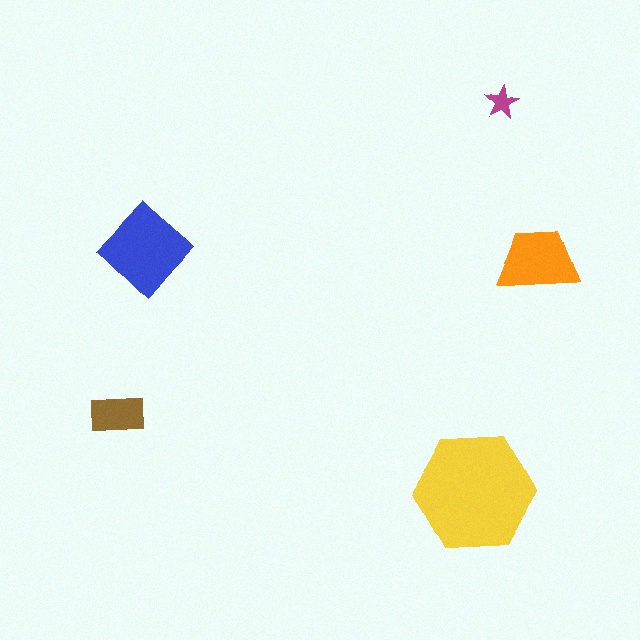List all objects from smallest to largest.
The magenta star, the brown rectangle, the orange trapezoid, the blue diamond, the yellow hexagon.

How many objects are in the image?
There are 5 objects in the image.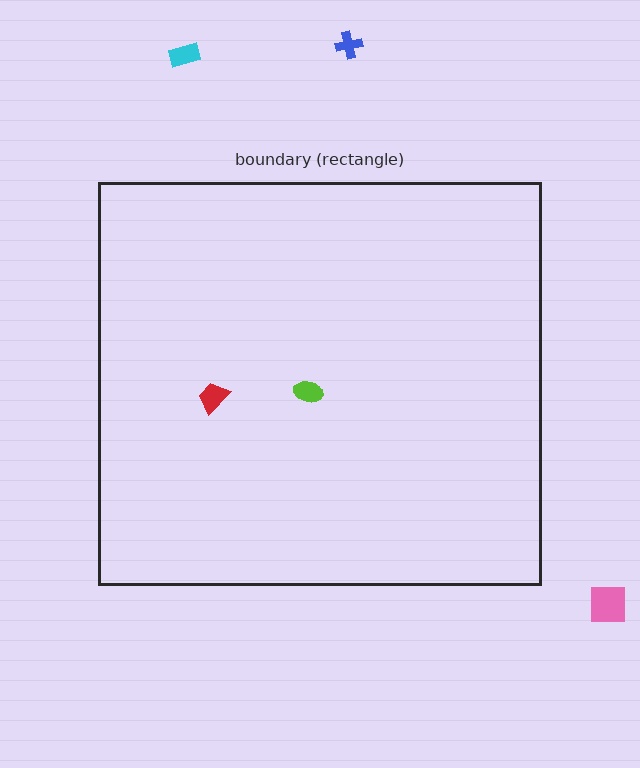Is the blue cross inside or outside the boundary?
Outside.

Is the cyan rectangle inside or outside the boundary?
Outside.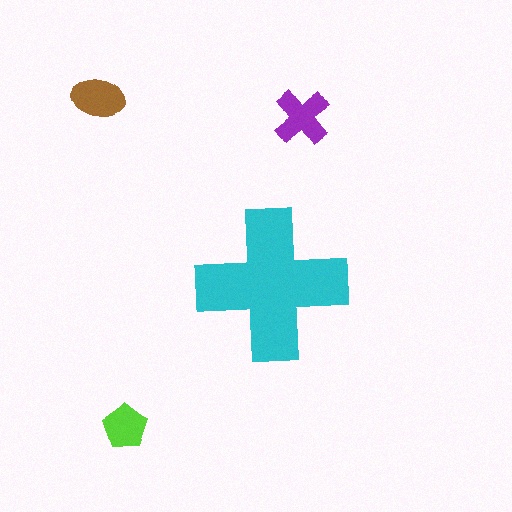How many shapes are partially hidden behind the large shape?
0 shapes are partially hidden.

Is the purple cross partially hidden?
No, the purple cross is fully visible.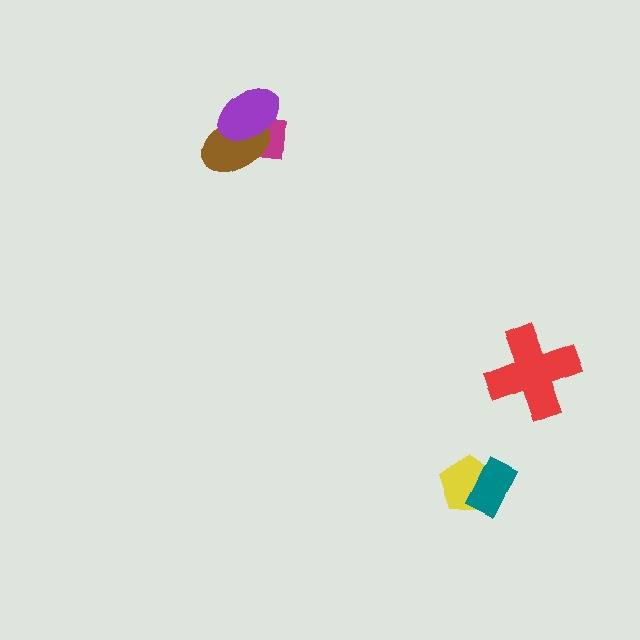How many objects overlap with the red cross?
0 objects overlap with the red cross.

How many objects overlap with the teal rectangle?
1 object overlaps with the teal rectangle.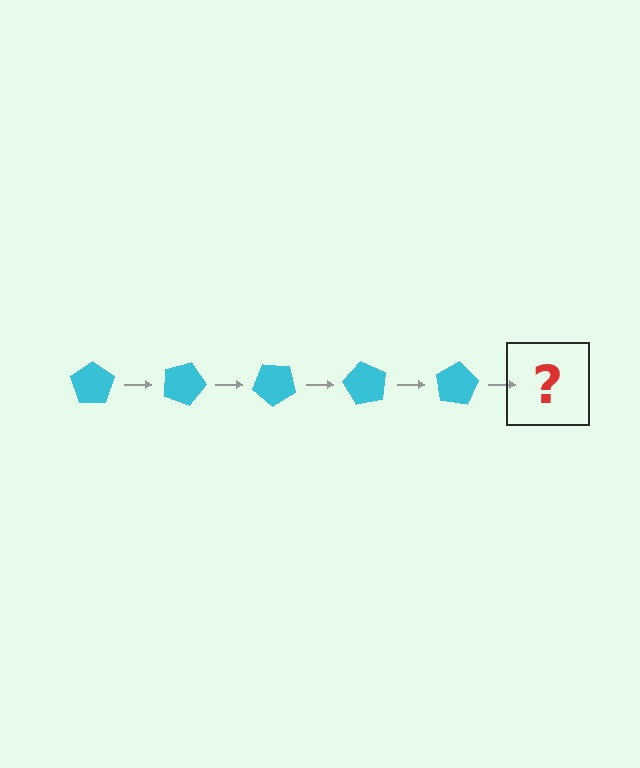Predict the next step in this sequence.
The next step is a cyan pentagon rotated 100 degrees.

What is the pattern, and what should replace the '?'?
The pattern is that the pentagon rotates 20 degrees each step. The '?' should be a cyan pentagon rotated 100 degrees.